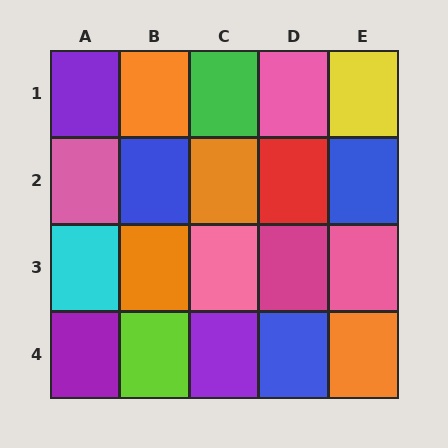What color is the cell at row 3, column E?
Pink.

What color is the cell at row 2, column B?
Blue.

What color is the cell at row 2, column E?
Blue.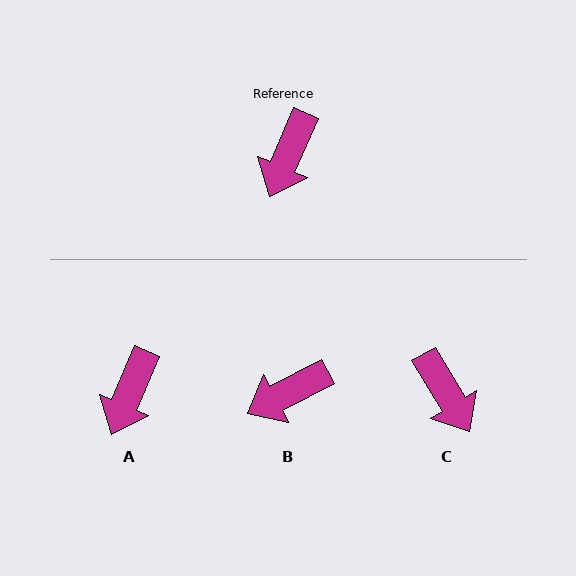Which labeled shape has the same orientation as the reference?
A.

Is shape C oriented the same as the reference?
No, it is off by about 55 degrees.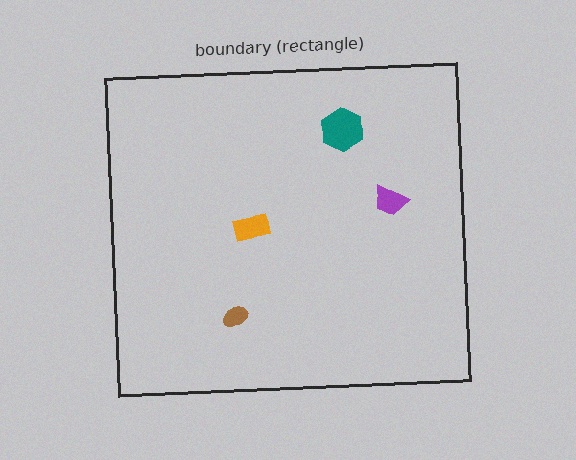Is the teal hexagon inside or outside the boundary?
Inside.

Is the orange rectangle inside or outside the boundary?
Inside.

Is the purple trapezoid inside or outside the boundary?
Inside.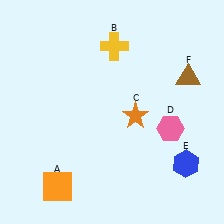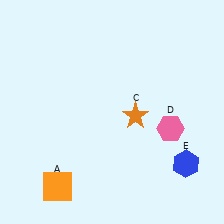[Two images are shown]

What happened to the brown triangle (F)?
The brown triangle (F) was removed in Image 2. It was in the top-right area of Image 1.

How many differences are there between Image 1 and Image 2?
There are 2 differences between the two images.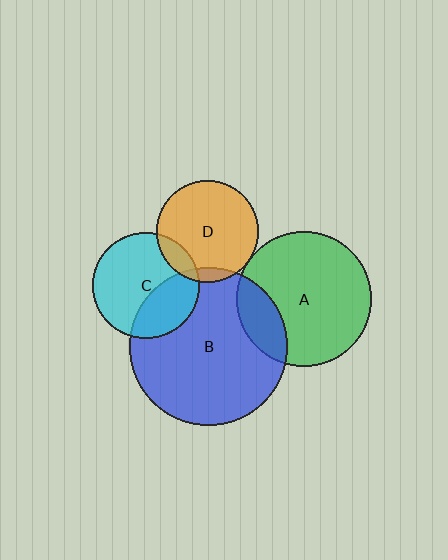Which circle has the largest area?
Circle B (blue).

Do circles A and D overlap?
Yes.